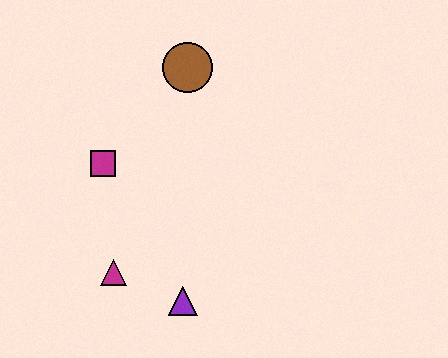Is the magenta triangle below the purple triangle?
No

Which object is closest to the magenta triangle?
The purple triangle is closest to the magenta triangle.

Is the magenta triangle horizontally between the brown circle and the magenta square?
Yes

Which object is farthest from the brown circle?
The purple triangle is farthest from the brown circle.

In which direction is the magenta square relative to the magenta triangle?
The magenta square is above the magenta triangle.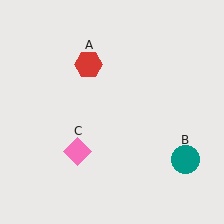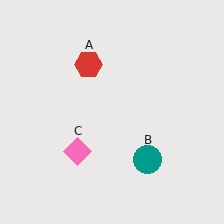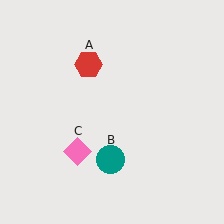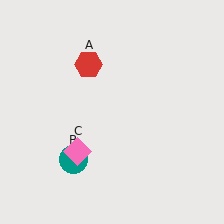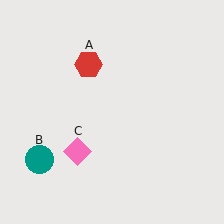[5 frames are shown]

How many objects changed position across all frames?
1 object changed position: teal circle (object B).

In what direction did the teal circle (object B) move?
The teal circle (object B) moved left.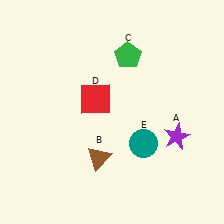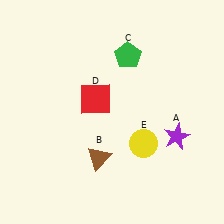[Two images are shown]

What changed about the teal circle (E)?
In Image 1, E is teal. In Image 2, it changed to yellow.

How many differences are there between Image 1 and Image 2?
There is 1 difference between the two images.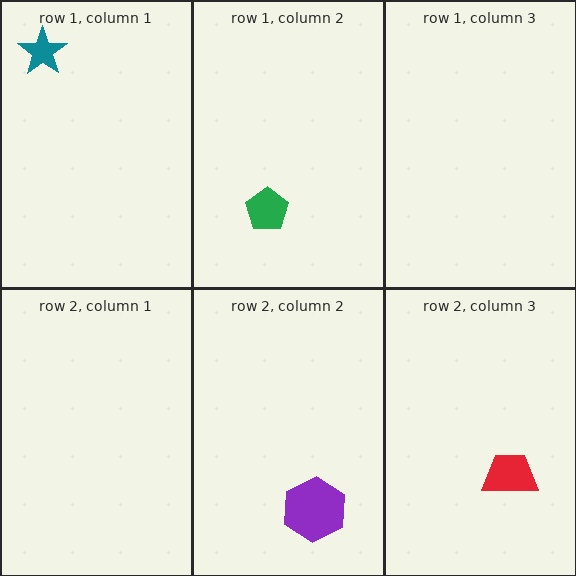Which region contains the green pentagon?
The row 1, column 2 region.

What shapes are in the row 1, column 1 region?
The teal star.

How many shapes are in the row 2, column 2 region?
1.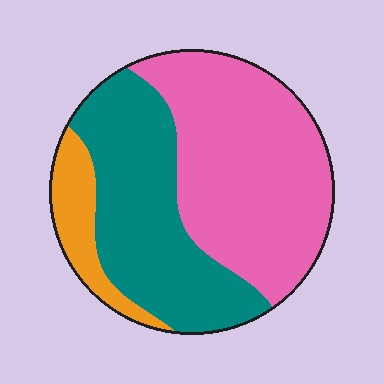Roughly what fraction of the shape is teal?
Teal covers roughly 40% of the shape.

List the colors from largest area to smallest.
From largest to smallest: pink, teal, orange.